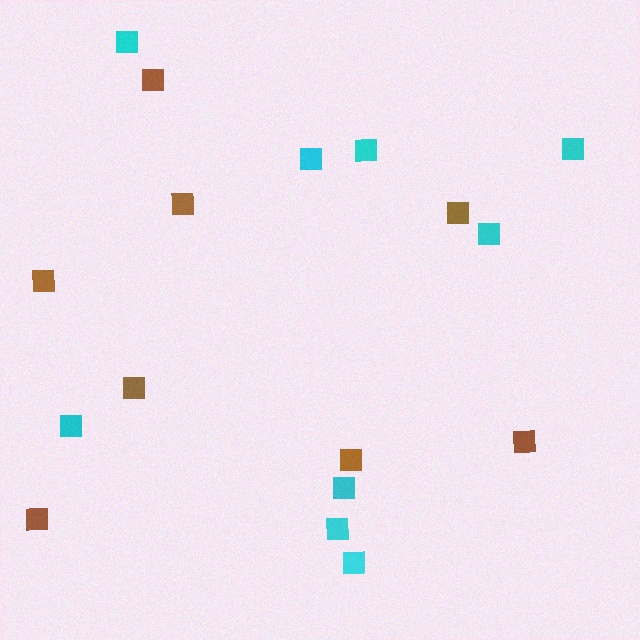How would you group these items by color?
There are 2 groups: one group of brown squares (8) and one group of cyan squares (9).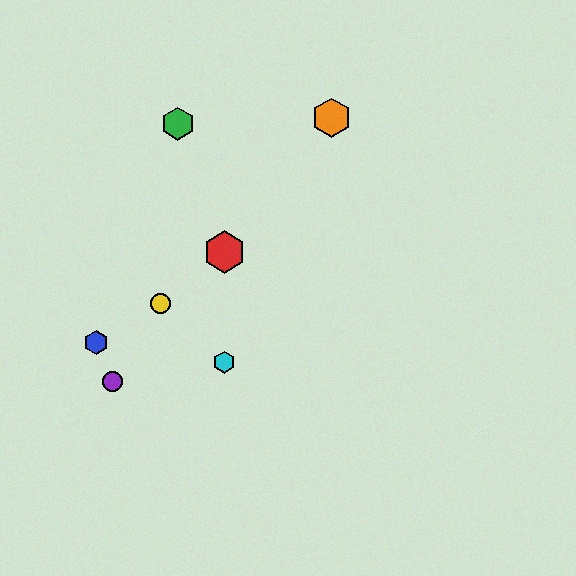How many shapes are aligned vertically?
2 shapes (the red hexagon, the cyan hexagon) are aligned vertically.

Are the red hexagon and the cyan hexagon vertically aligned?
Yes, both are at x≈224.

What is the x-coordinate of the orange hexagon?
The orange hexagon is at x≈332.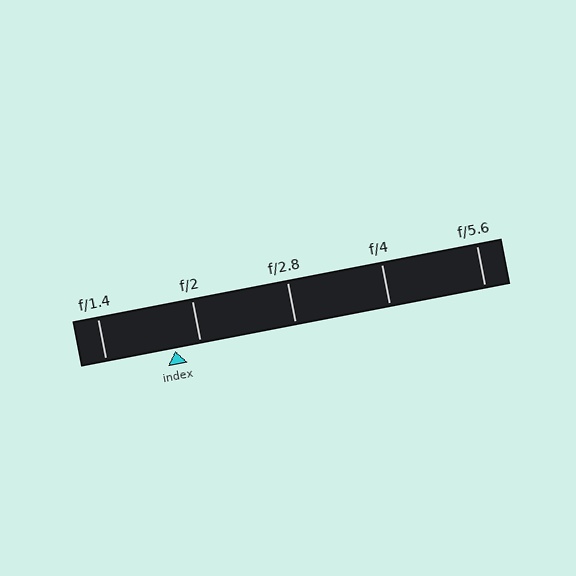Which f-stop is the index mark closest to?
The index mark is closest to f/2.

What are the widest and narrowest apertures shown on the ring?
The widest aperture shown is f/1.4 and the narrowest is f/5.6.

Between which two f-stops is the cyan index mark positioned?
The index mark is between f/1.4 and f/2.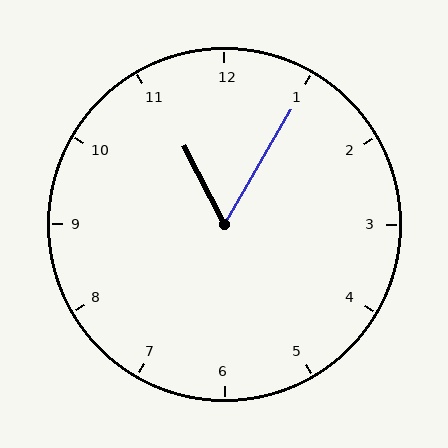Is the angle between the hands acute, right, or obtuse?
It is acute.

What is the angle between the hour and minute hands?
Approximately 58 degrees.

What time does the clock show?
11:05.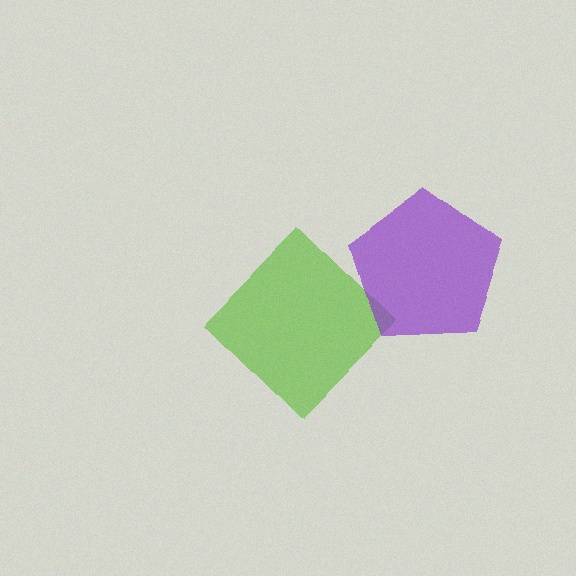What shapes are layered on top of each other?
The layered shapes are: a lime diamond, a purple pentagon.